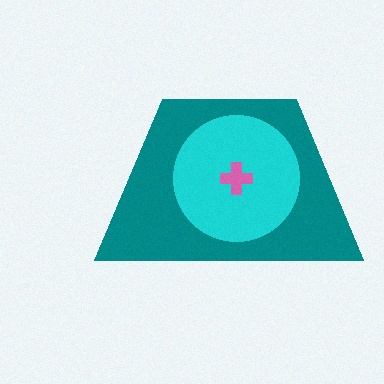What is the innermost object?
The pink cross.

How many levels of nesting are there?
3.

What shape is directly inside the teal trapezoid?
The cyan circle.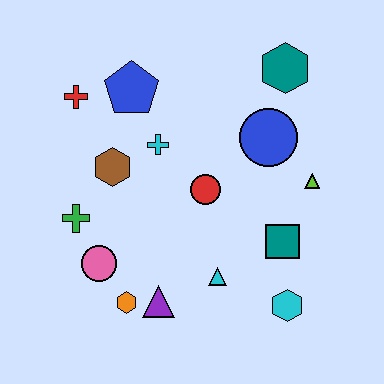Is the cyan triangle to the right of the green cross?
Yes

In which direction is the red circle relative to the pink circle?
The red circle is to the right of the pink circle.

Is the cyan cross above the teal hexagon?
No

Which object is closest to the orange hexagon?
The purple triangle is closest to the orange hexagon.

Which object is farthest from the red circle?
The red cross is farthest from the red circle.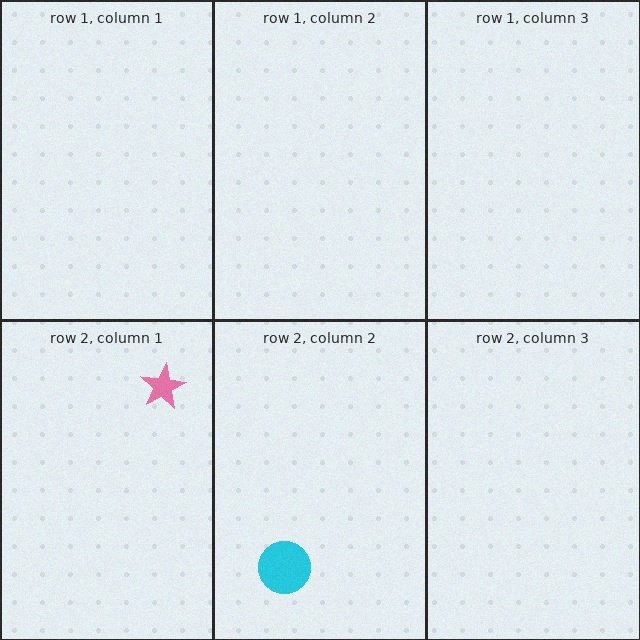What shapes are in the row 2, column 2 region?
The teal triangle, the cyan circle.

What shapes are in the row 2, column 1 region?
The pink star.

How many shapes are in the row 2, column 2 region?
2.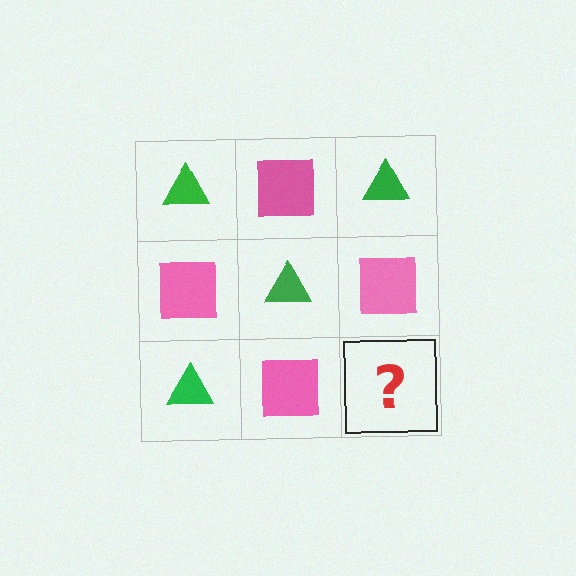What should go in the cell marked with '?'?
The missing cell should contain a green triangle.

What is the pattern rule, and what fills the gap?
The rule is that it alternates green triangle and pink square in a checkerboard pattern. The gap should be filled with a green triangle.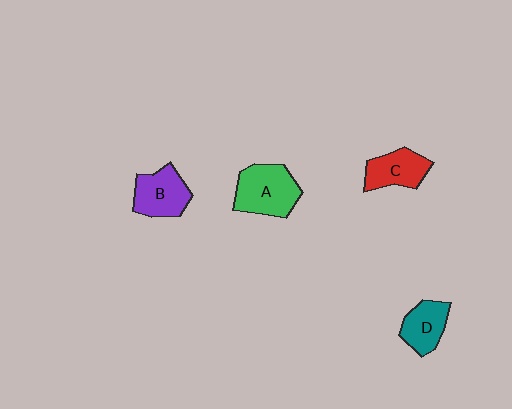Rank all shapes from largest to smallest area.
From largest to smallest: A (green), B (purple), C (red), D (teal).